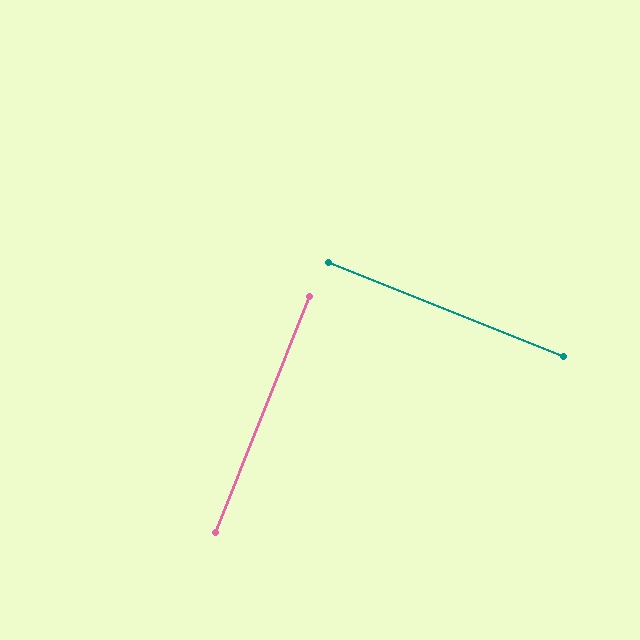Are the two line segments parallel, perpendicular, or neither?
Perpendicular — they meet at approximately 90°.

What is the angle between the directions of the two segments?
Approximately 90 degrees.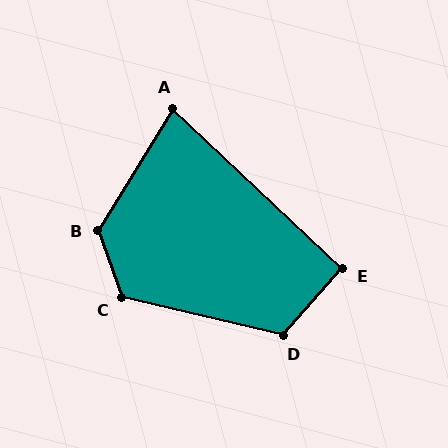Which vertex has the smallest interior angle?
A, at approximately 78 degrees.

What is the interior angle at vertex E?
Approximately 92 degrees (approximately right).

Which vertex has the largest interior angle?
B, at approximately 129 degrees.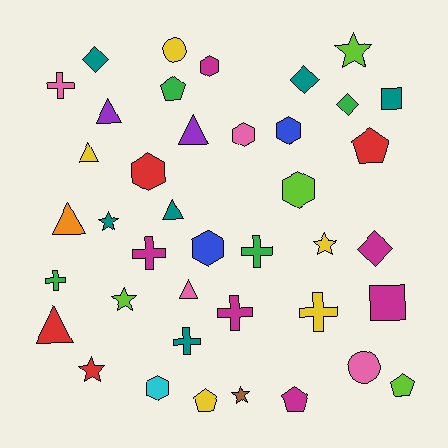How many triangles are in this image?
There are 7 triangles.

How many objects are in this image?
There are 40 objects.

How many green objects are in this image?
There are 4 green objects.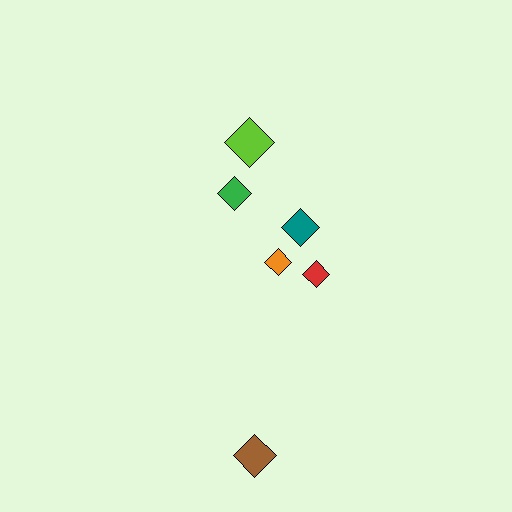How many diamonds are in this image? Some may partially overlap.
There are 6 diamonds.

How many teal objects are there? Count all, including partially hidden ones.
There is 1 teal object.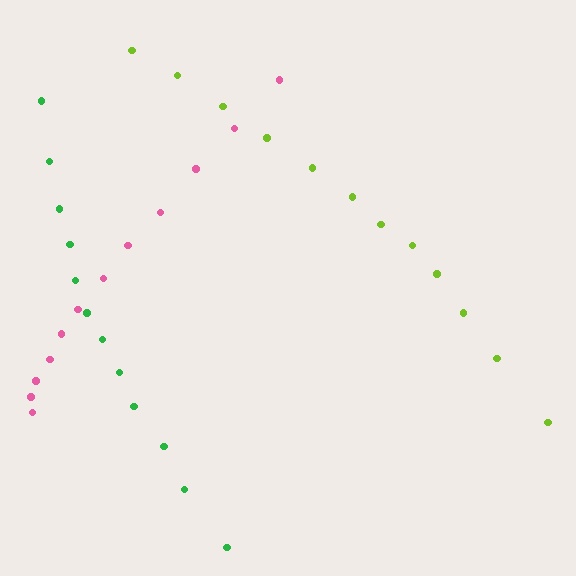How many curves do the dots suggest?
There are 3 distinct paths.